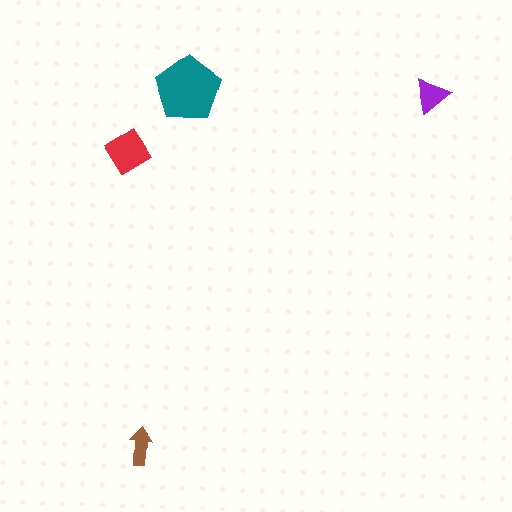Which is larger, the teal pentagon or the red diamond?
The teal pentagon.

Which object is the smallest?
The brown arrow.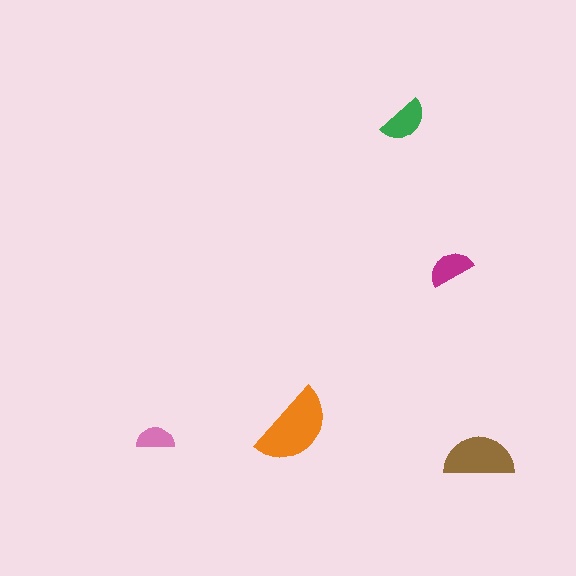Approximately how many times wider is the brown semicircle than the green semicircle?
About 1.5 times wider.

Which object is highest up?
The green semicircle is topmost.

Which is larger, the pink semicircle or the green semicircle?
The green one.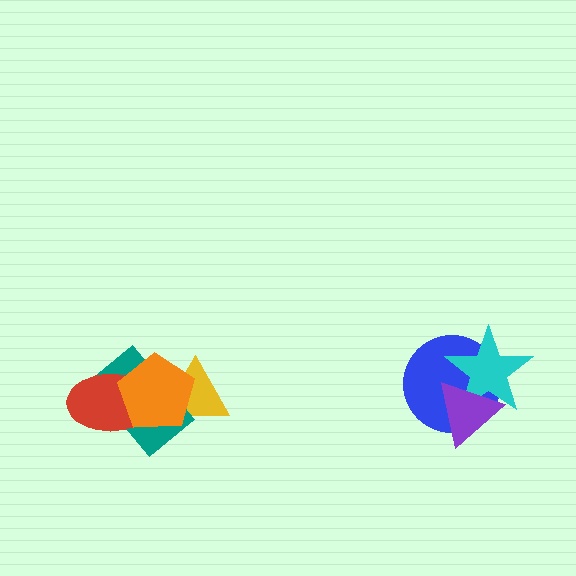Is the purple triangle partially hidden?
No, no other shape covers it.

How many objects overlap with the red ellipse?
2 objects overlap with the red ellipse.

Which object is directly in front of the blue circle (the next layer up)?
The cyan star is directly in front of the blue circle.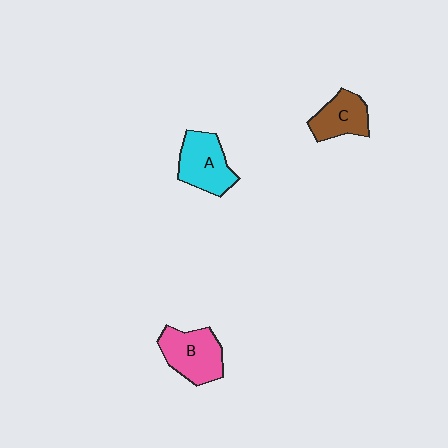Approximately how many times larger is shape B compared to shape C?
Approximately 1.3 times.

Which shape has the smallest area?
Shape C (brown).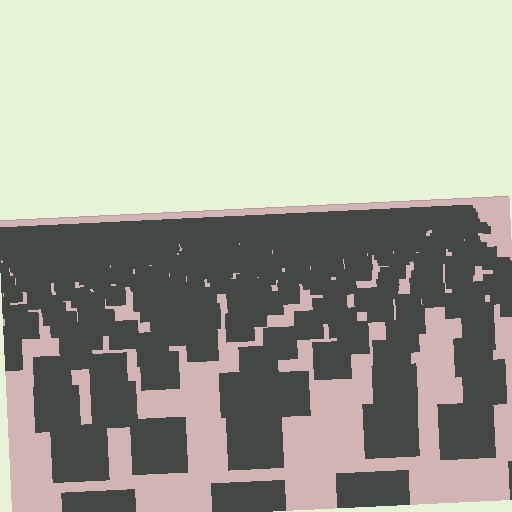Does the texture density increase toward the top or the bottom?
Density increases toward the top.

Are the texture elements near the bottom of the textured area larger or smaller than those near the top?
Larger. Near the bottom, elements are closer to the viewer and appear at a bigger on-screen size.